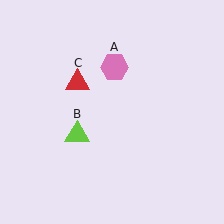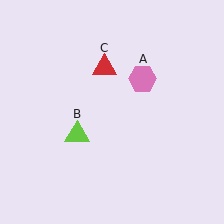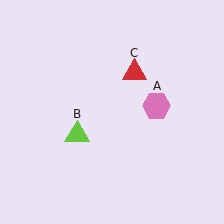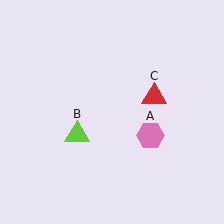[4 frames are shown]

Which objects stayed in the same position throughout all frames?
Lime triangle (object B) remained stationary.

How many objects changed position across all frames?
2 objects changed position: pink hexagon (object A), red triangle (object C).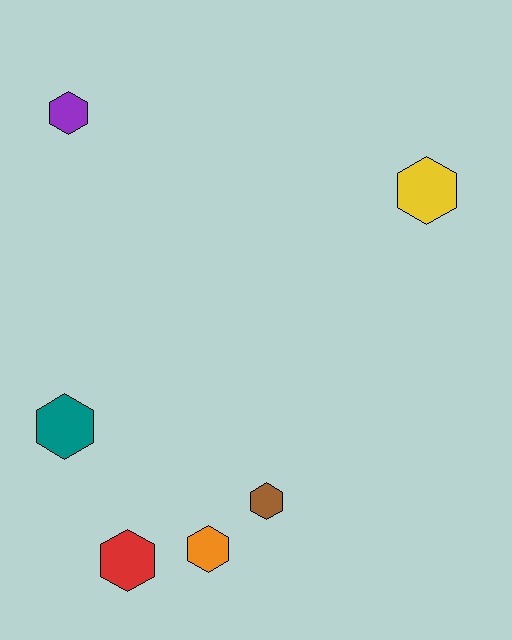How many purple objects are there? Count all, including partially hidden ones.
There is 1 purple object.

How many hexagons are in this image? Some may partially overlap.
There are 6 hexagons.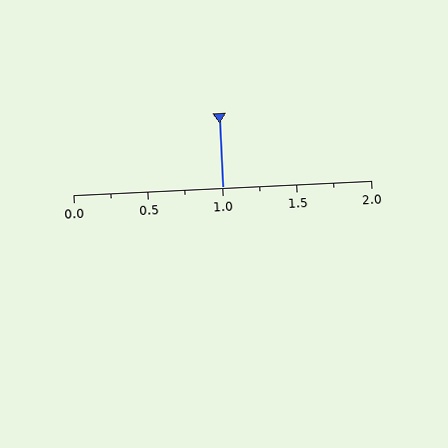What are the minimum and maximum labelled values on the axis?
The axis runs from 0.0 to 2.0.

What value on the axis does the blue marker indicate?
The marker indicates approximately 1.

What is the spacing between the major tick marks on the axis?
The major ticks are spaced 0.5 apart.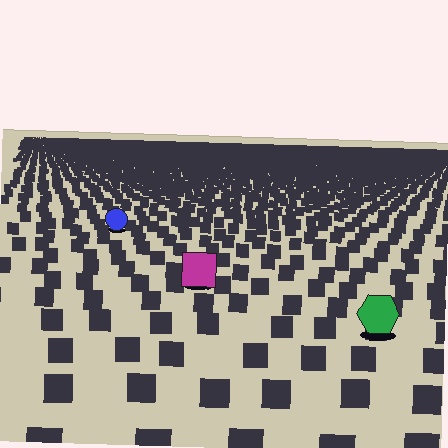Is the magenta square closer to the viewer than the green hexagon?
No. The green hexagon is closer — you can tell from the texture gradient: the ground texture is coarser near it.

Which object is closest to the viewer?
The green hexagon is closest. The texture marks near it are larger and more spread out.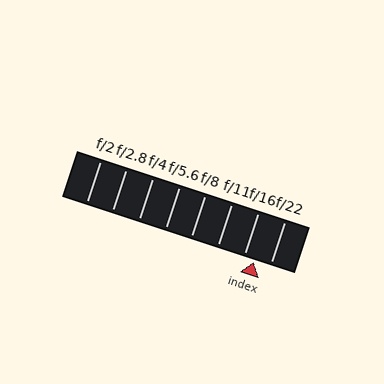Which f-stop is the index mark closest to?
The index mark is closest to f/16.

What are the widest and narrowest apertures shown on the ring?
The widest aperture shown is f/2 and the narrowest is f/22.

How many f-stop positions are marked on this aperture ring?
There are 8 f-stop positions marked.